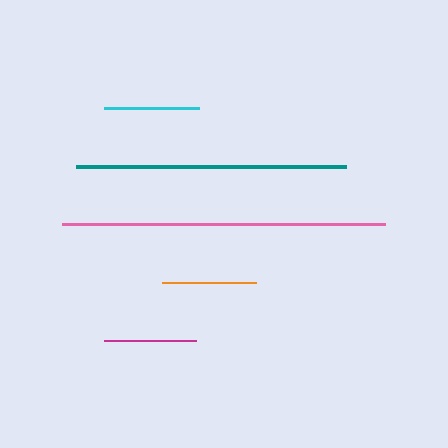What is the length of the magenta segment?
The magenta segment is approximately 92 pixels long.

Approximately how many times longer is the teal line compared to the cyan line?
The teal line is approximately 2.8 times the length of the cyan line.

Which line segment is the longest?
The pink line is the longest at approximately 323 pixels.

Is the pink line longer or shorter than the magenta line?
The pink line is longer than the magenta line.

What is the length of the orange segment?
The orange segment is approximately 95 pixels long.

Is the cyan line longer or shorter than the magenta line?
The cyan line is longer than the magenta line.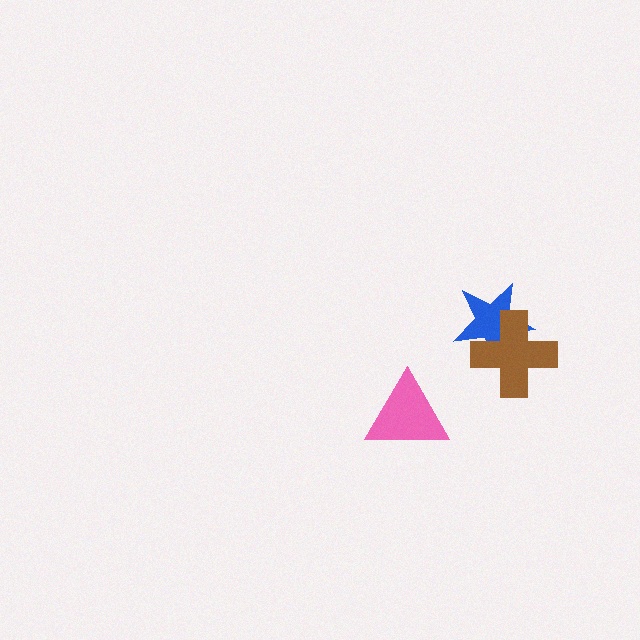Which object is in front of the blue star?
The brown cross is in front of the blue star.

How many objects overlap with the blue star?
1 object overlaps with the blue star.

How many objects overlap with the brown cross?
1 object overlaps with the brown cross.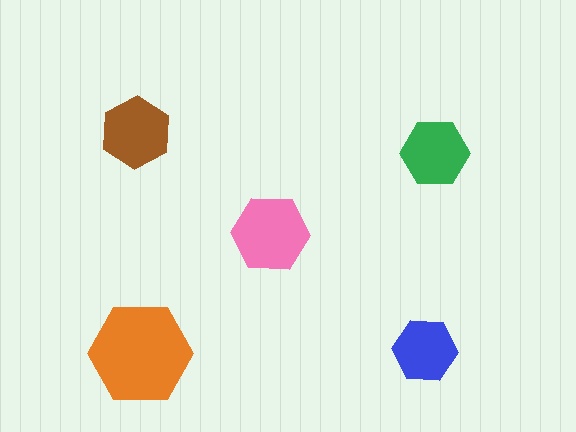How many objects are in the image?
There are 5 objects in the image.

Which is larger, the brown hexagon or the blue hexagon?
The brown one.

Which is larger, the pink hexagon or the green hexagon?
The pink one.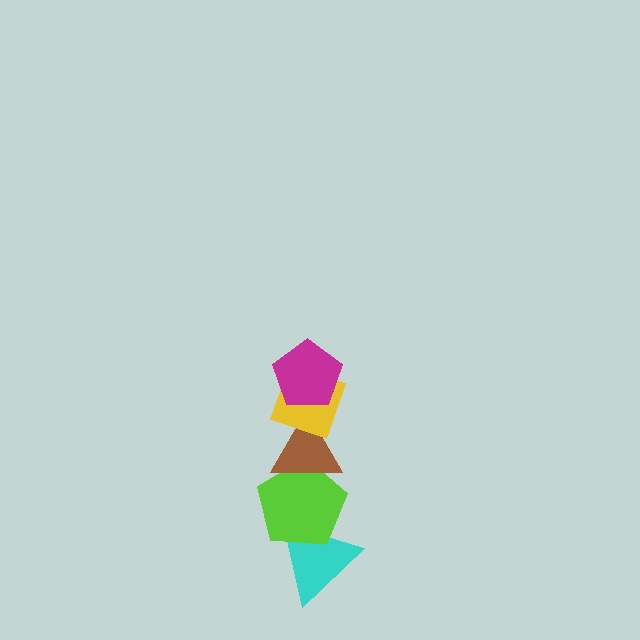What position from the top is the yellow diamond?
The yellow diamond is 2nd from the top.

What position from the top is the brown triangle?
The brown triangle is 3rd from the top.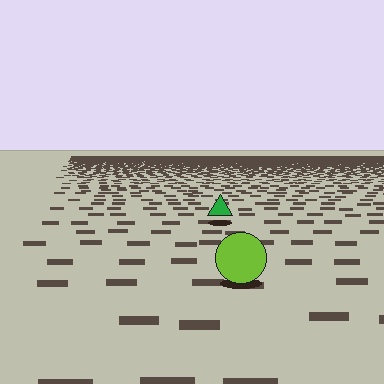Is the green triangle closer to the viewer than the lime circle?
No. The lime circle is closer — you can tell from the texture gradient: the ground texture is coarser near it.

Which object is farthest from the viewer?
The green triangle is farthest from the viewer. It appears smaller and the ground texture around it is denser.